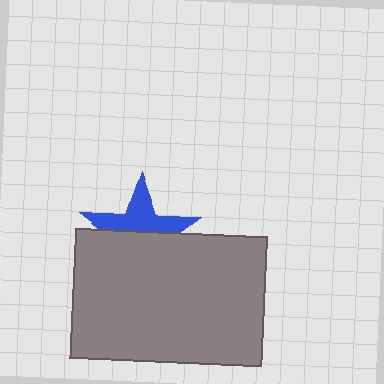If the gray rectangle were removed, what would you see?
You would see the complete blue star.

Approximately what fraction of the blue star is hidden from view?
Roughly 53% of the blue star is hidden behind the gray rectangle.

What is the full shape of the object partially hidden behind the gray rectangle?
The partially hidden object is a blue star.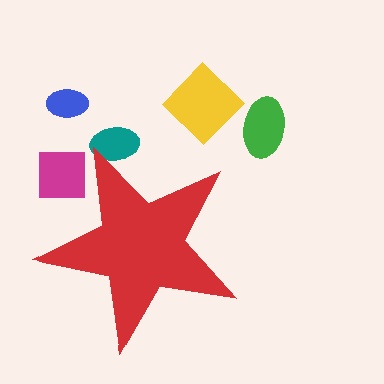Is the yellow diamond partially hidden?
No, the yellow diamond is fully visible.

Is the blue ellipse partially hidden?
No, the blue ellipse is fully visible.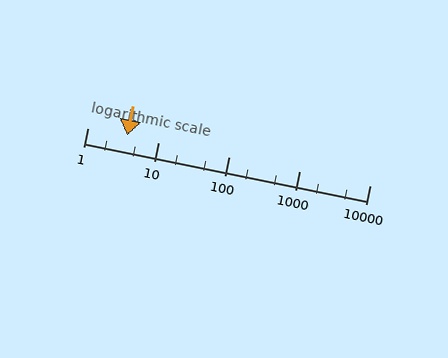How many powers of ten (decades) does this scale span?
The scale spans 4 decades, from 1 to 10000.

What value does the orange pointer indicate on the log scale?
The pointer indicates approximately 3.7.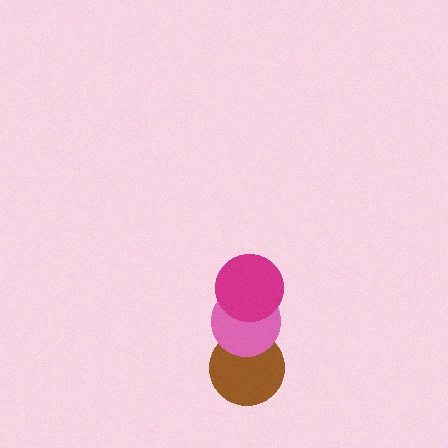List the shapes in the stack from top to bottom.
From top to bottom: the magenta circle, the pink circle, the brown circle.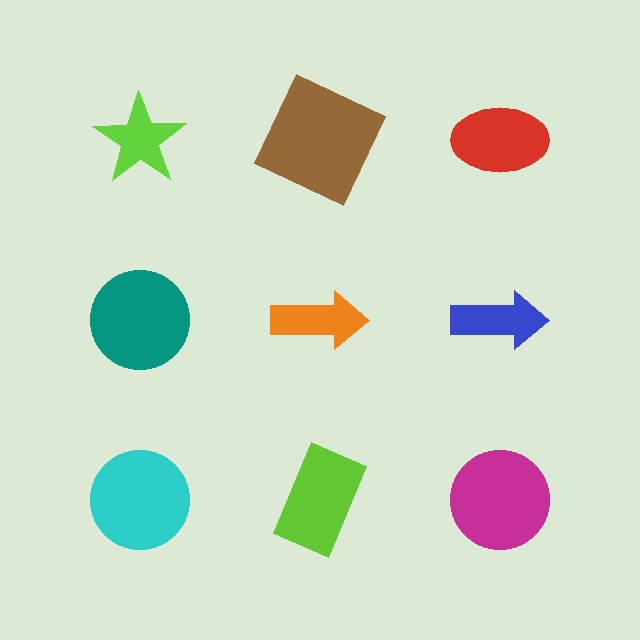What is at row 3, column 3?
A magenta circle.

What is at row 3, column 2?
A lime rectangle.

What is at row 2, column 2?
An orange arrow.